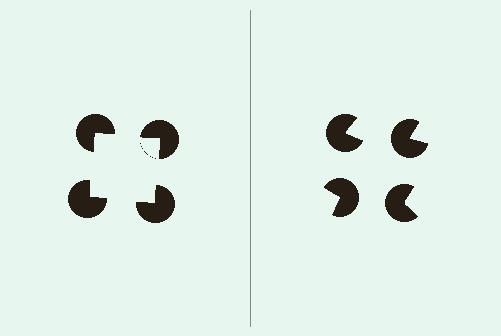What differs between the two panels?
The pac-man discs are positioned identically on both sides; only the wedge orientations differ. On the left they align to a square; on the right they are misaligned.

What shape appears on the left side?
An illusory square.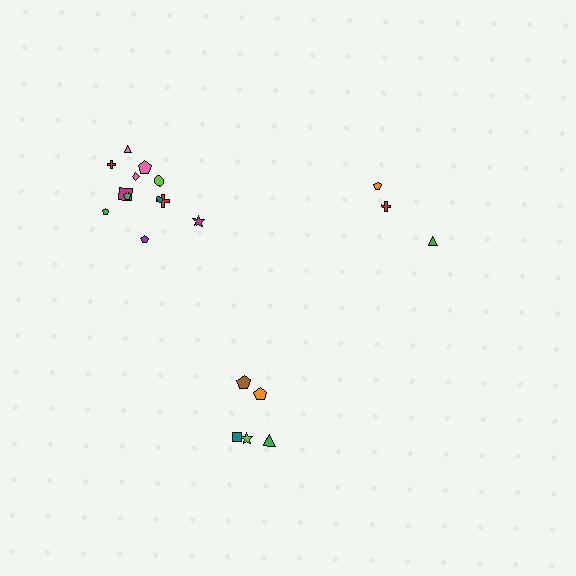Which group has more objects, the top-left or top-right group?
The top-left group.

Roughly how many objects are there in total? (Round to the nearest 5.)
Roughly 20 objects in total.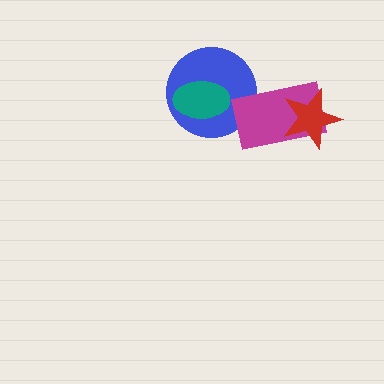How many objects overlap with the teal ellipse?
1 object overlaps with the teal ellipse.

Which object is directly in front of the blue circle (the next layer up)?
The magenta rectangle is directly in front of the blue circle.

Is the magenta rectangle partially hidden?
Yes, it is partially covered by another shape.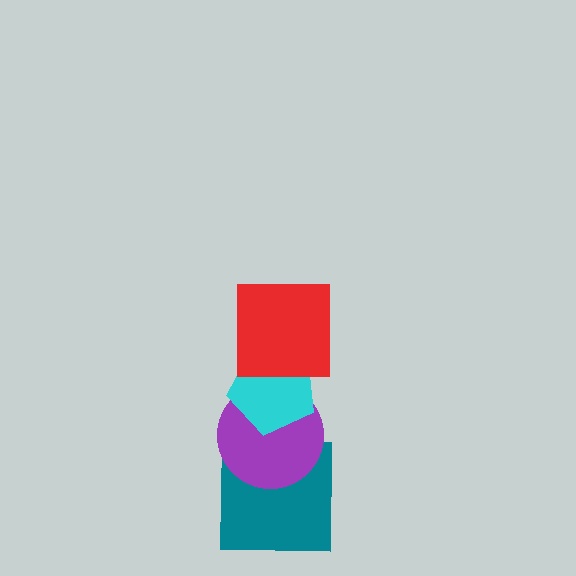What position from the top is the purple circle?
The purple circle is 3rd from the top.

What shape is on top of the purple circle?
The cyan pentagon is on top of the purple circle.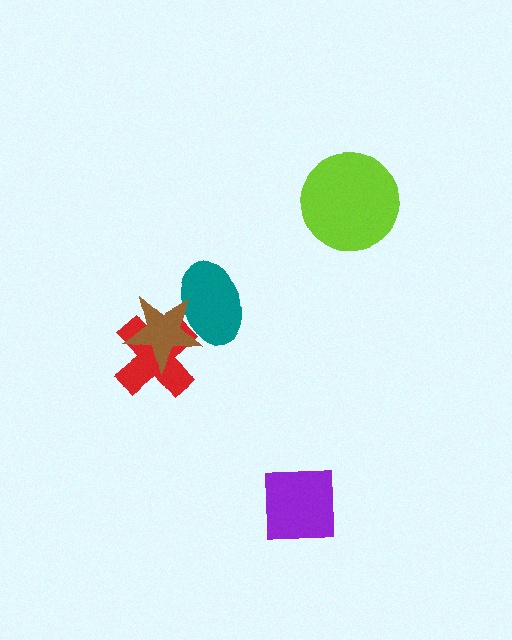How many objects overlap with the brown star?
2 objects overlap with the brown star.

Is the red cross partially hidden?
Yes, it is partially covered by another shape.